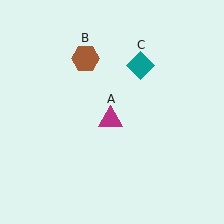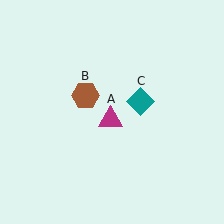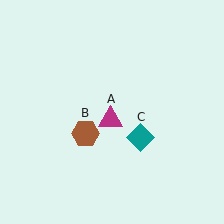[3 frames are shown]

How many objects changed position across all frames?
2 objects changed position: brown hexagon (object B), teal diamond (object C).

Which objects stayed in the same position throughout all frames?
Magenta triangle (object A) remained stationary.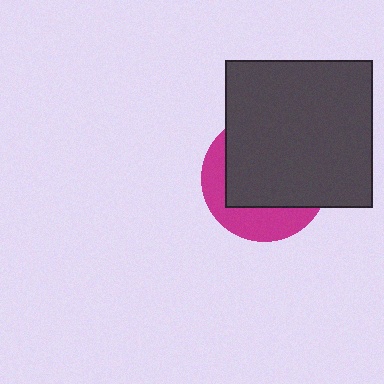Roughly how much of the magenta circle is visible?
A small part of it is visible (roughly 34%).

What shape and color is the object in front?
The object in front is a dark gray square.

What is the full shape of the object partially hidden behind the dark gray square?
The partially hidden object is a magenta circle.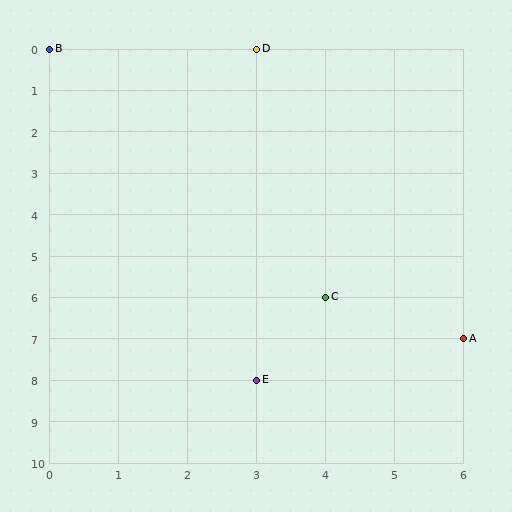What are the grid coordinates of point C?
Point C is at grid coordinates (4, 6).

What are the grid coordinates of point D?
Point D is at grid coordinates (3, 0).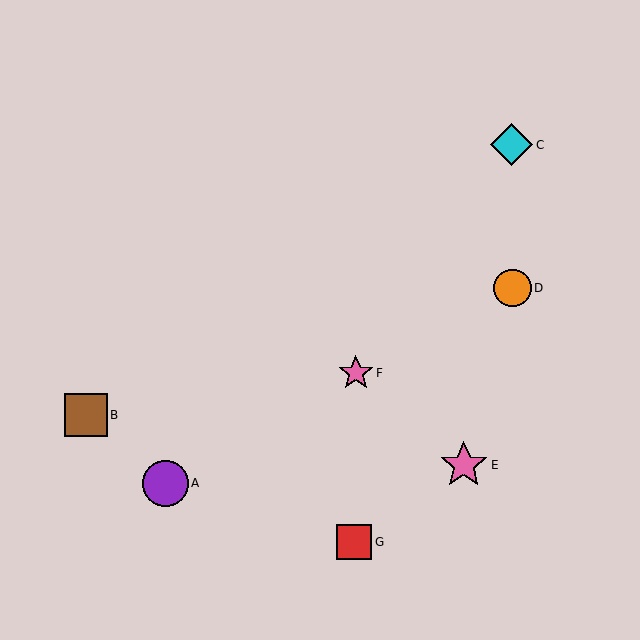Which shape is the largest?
The pink star (labeled E) is the largest.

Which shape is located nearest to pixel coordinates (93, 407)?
The brown square (labeled B) at (86, 415) is nearest to that location.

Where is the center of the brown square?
The center of the brown square is at (86, 415).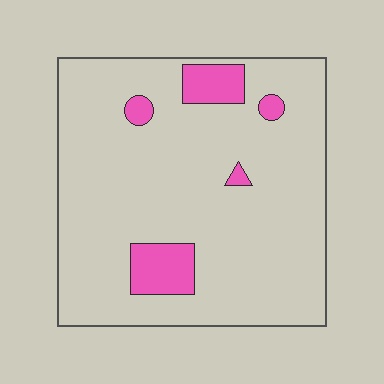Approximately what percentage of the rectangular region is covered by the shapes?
Approximately 10%.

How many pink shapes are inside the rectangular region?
5.